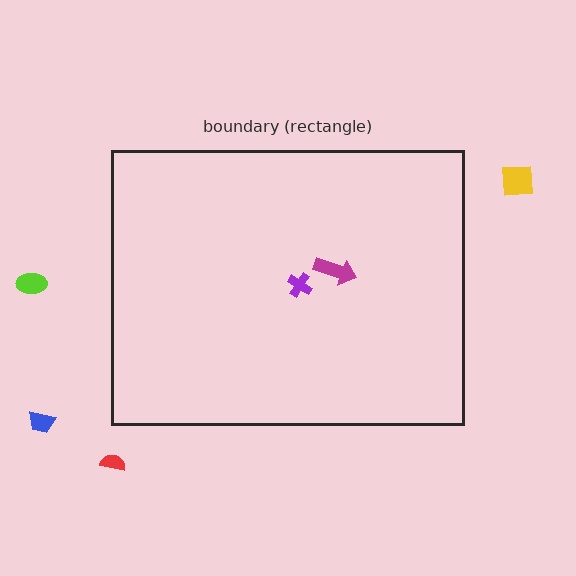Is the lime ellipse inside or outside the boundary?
Outside.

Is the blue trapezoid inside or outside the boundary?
Outside.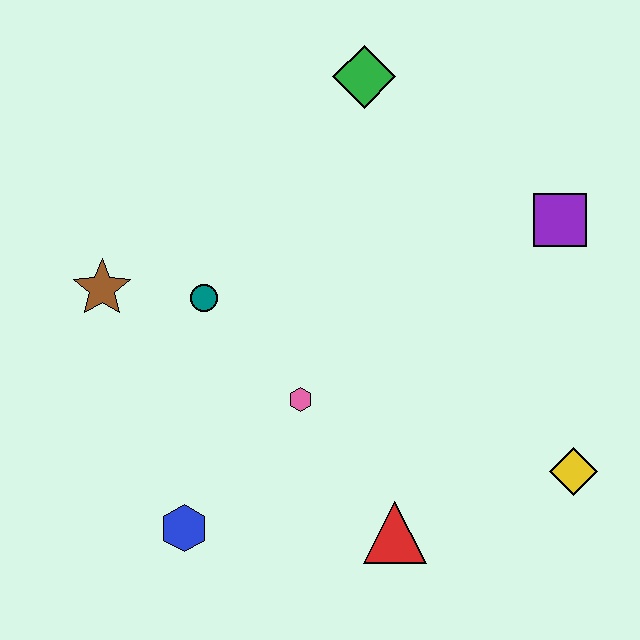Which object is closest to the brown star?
The teal circle is closest to the brown star.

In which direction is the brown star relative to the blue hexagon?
The brown star is above the blue hexagon.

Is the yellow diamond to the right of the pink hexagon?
Yes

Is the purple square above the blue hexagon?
Yes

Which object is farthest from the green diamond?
The blue hexagon is farthest from the green diamond.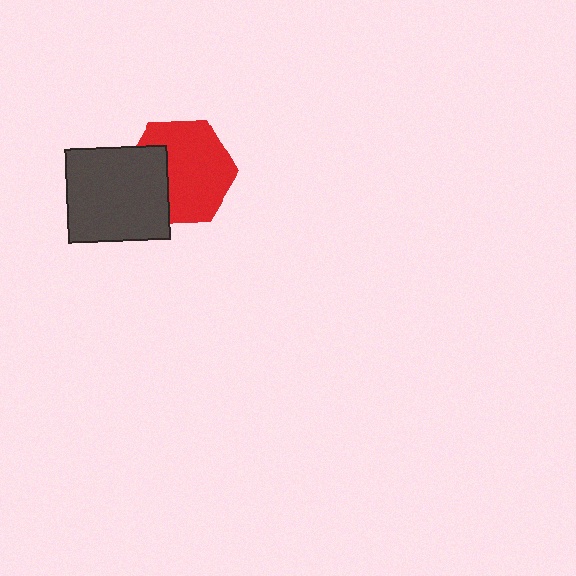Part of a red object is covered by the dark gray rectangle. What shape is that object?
It is a hexagon.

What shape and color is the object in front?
The object in front is a dark gray rectangle.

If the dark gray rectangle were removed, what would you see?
You would see the complete red hexagon.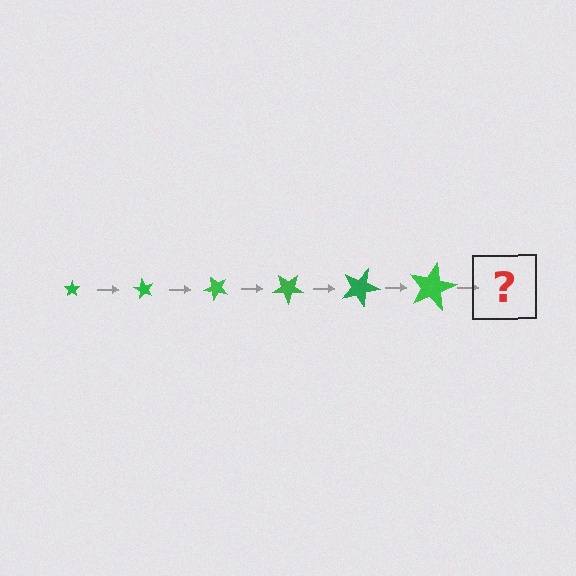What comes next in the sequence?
The next element should be a star, larger than the previous one and rotated 360 degrees from the start.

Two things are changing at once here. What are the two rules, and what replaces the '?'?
The two rules are that the star grows larger each step and it rotates 60 degrees each step. The '?' should be a star, larger than the previous one and rotated 360 degrees from the start.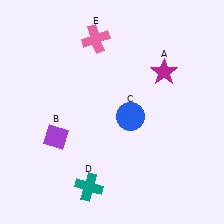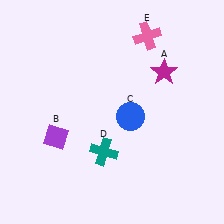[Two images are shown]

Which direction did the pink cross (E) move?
The pink cross (E) moved right.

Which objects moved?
The objects that moved are: the teal cross (D), the pink cross (E).